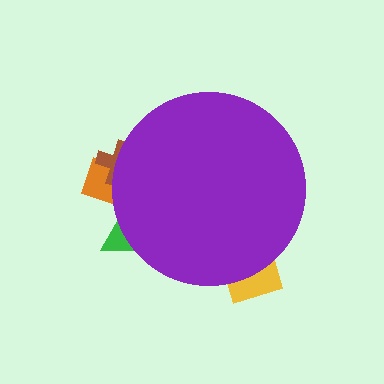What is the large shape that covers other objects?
A purple circle.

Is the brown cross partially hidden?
Yes, the brown cross is partially hidden behind the purple circle.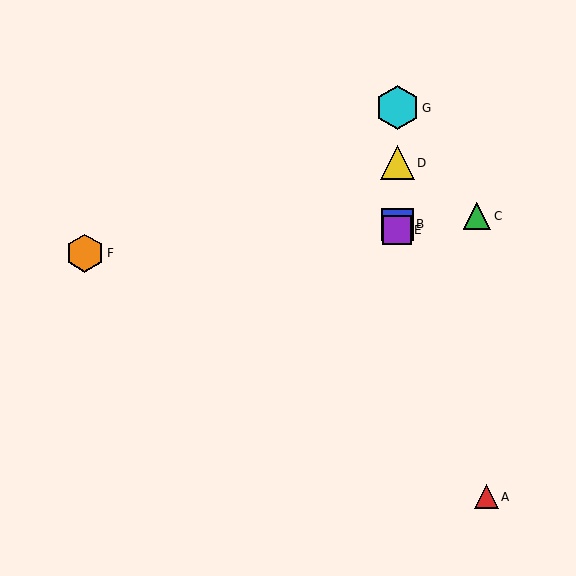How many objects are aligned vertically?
4 objects (B, D, E, G) are aligned vertically.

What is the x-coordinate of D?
Object D is at x≈397.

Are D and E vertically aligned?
Yes, both are at x≈397.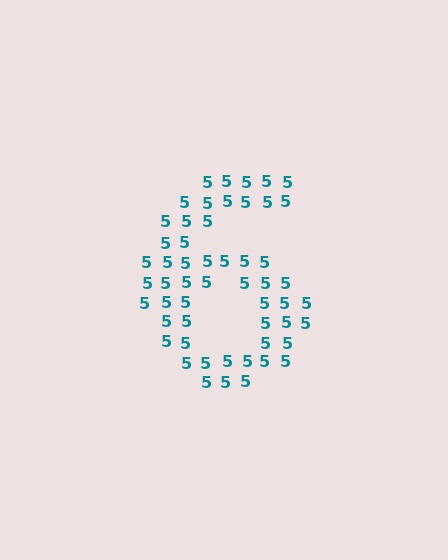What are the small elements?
The small elements are digit 5's.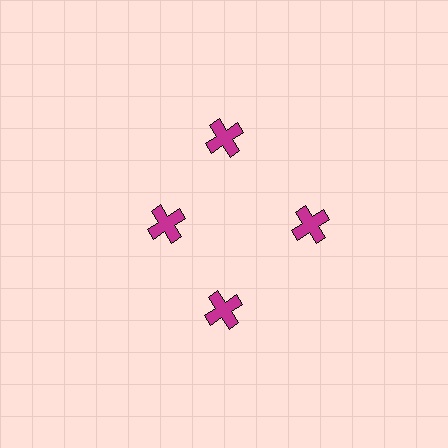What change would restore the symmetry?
The symmetry would be restored by moving it outward, back onto the ring so that all 4 crosses sit at equal angles and equal distance from the center.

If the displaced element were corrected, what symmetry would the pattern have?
It would have 4-fold rotational symmetry — the pattern would map onto itself every 90 degrees.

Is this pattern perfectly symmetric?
No. The 4 magenta crosses are arranged in a ring, but one element near the 9 o'clock position is pulled inward toward the center, breaking the 4-fold rotational symmetry.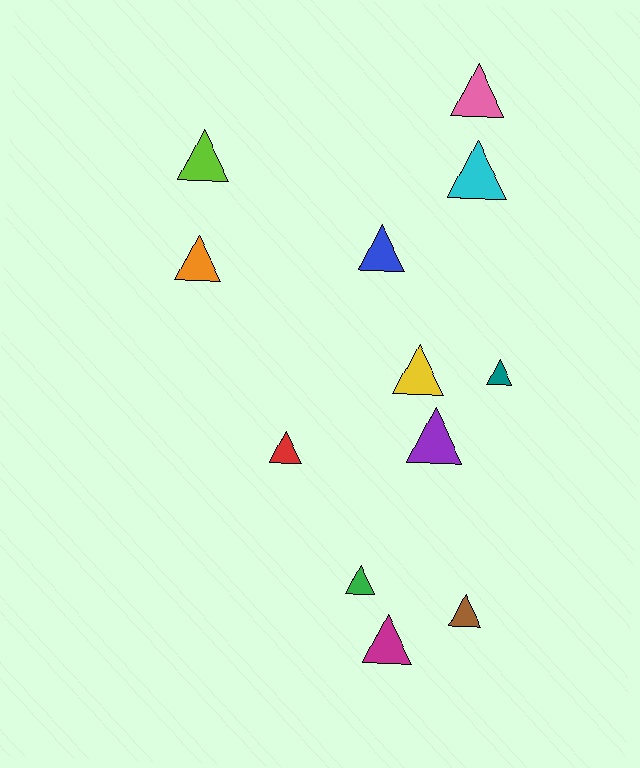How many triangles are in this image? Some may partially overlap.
There are 12 triangles.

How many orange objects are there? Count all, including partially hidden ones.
There is 1 orange object.